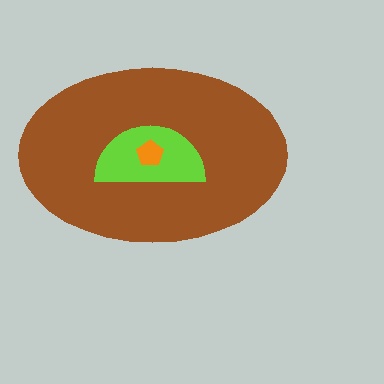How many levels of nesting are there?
3.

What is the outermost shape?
The brown ellipse.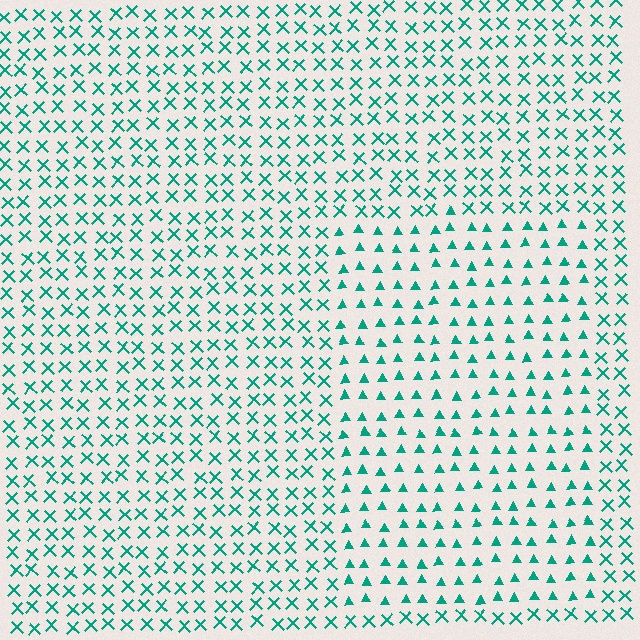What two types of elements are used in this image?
The image uses triangles inside the rectangle region and X marks outside it.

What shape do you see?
I see a rectangle.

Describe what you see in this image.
The image is filled with small teal elements arranged in a uniform grid. A rectangle-shaped region contains triangles, while the surrounding area contains X marks. The boundary is defined purely by the change in element shape.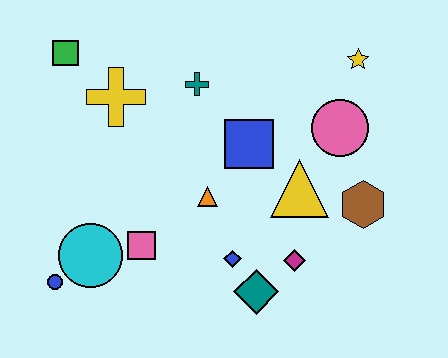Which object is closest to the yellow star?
The pink circle is closest to the yellow star.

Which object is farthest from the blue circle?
The yellow star is farthest from the blue circle.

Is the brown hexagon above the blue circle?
Yes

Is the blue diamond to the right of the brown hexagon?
No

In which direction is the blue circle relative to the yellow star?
The blue circle is to the left of the yellow star.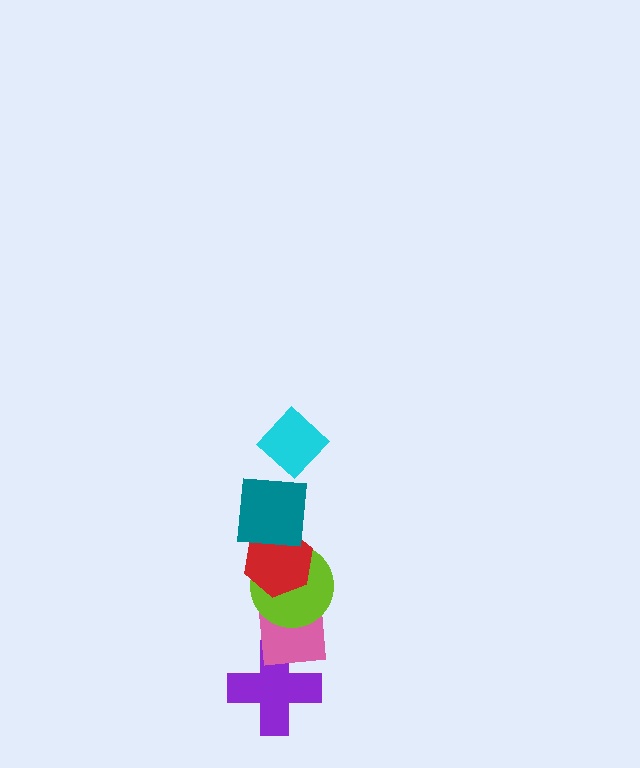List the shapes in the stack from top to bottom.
From top to bottom: the cyan diamond, the teal square, the red hexagon, the lime circle, the pink square, the purple cross.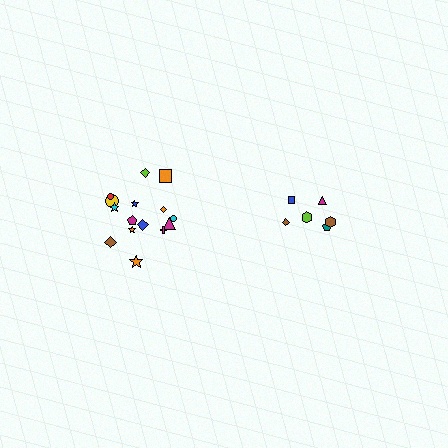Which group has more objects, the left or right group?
The left group.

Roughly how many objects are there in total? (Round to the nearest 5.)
Roughly 20 objects in total.